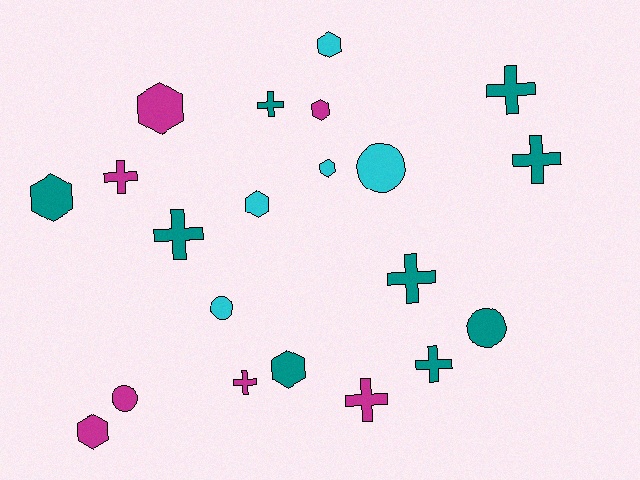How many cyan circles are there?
There are 2 cyan circles.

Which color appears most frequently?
Teal, with 9 objects.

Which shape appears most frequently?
Cross, with 9 objects.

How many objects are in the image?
There are 21 objects.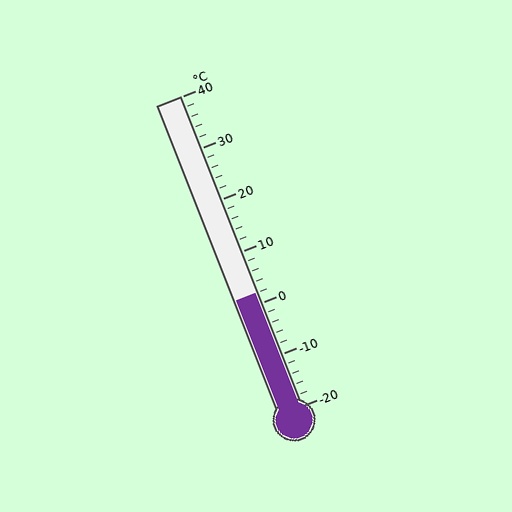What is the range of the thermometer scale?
The thermometer scale ranges from -20°C to 40°C.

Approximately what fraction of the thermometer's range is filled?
The thermometer is filled to approximately 35% of its range.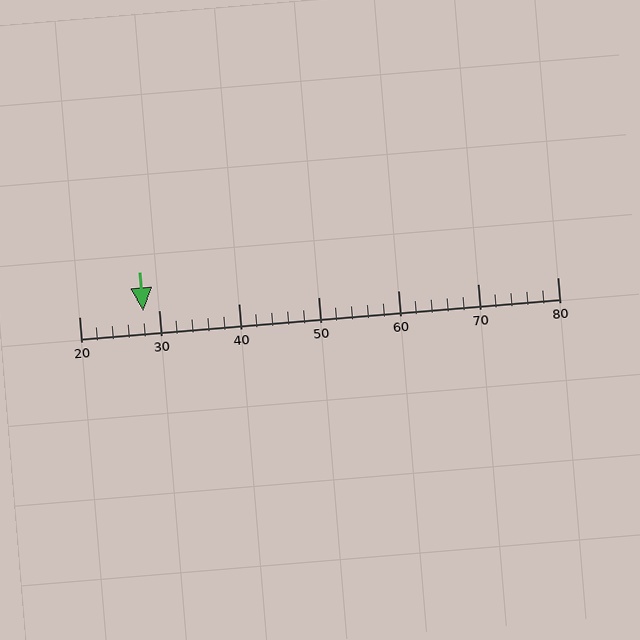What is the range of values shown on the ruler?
The ruler shows values from 20 to 80.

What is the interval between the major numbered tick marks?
The major tick marks are spaced 10 units apart.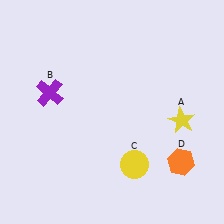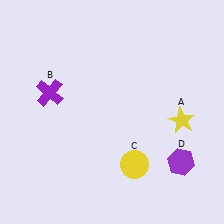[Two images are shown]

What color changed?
The hexagon (D) changed from orange in Image 1 to purple in Image 2.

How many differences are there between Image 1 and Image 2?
There is 1 difference between the two images.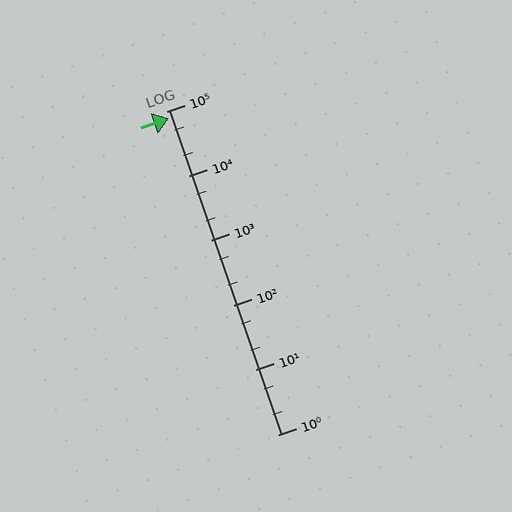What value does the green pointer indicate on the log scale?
The pointer indicates approximately 79000.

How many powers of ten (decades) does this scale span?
The scale spans 5 decades, from 1 to 100000.